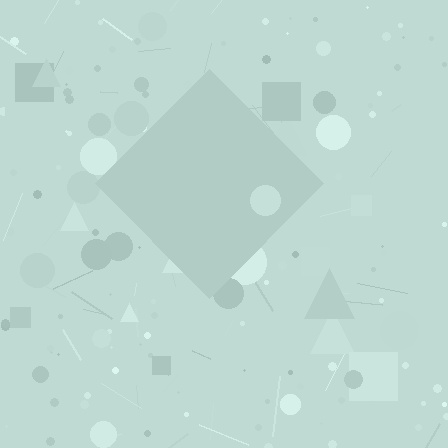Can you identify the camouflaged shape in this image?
The camouflaged shape is a diamond.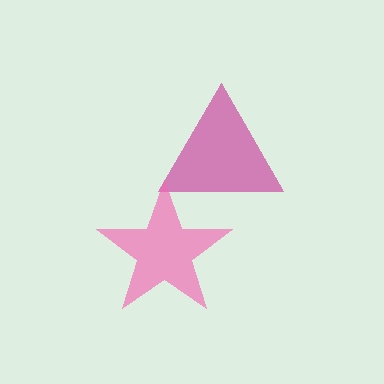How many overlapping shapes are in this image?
There are 2 overlapping shapes in the image.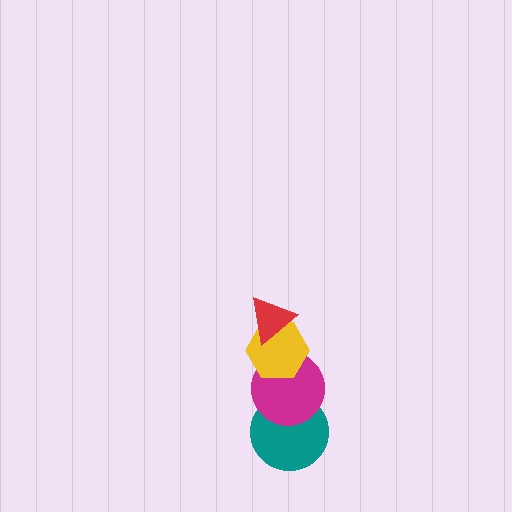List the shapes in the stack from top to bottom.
From top to bottom: the red triangle, the yellow hexagon, the magenta circle, the teal circle.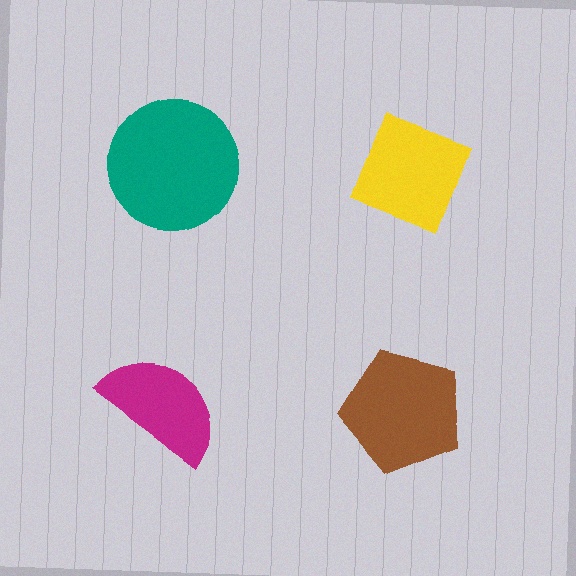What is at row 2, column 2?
A brown pentagon.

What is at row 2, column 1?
A magenta semicircle.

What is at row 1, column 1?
A teal circle.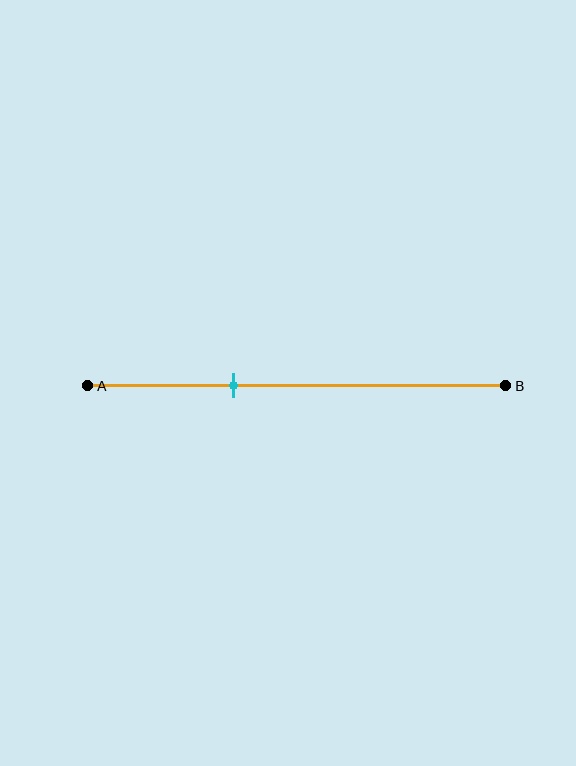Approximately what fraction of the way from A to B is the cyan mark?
The cyan mark is approximately 35% of the way from A to B.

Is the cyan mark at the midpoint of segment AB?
No, the mark is at about 35% from A, not at the 50% midpoint.